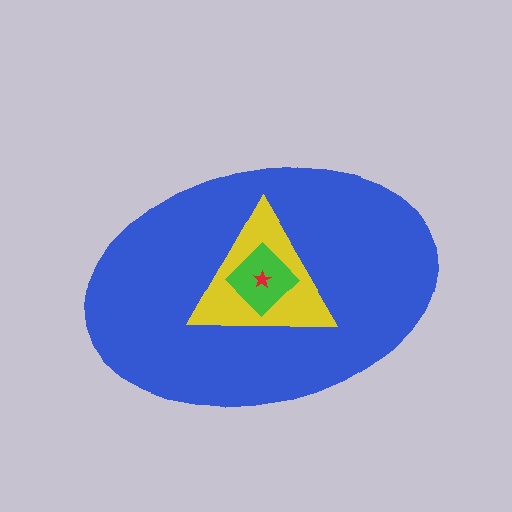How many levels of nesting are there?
4.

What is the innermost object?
The red star.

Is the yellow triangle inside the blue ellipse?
Yes.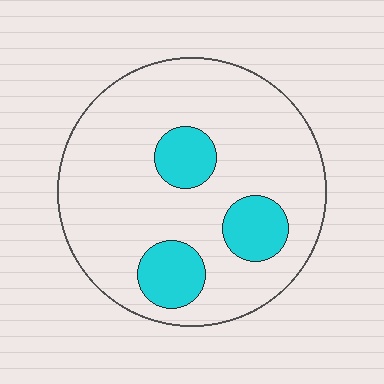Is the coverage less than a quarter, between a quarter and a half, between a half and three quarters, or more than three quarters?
Less than a quarter.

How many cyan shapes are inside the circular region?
3.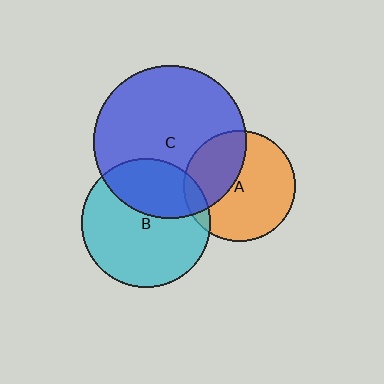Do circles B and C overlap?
Yes.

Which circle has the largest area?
Circle C (blue).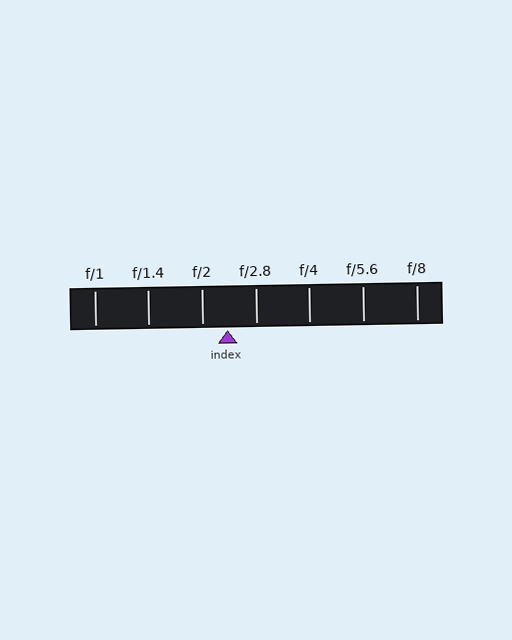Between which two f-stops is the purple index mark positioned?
The index mark is between f/2 and f/2.8.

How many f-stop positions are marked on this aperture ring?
There are 7 f-stop positions marked.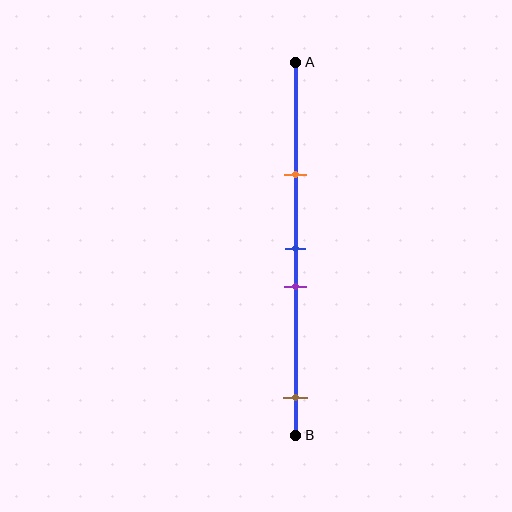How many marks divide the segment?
There are 4 marks dividing the segment.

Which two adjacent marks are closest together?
The blue and purple marks are the closest adjacent pair.